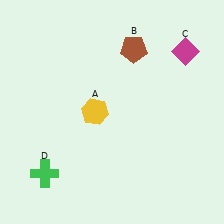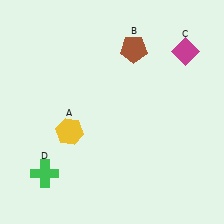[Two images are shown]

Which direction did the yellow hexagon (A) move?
The yellow hexagon (A) moved left.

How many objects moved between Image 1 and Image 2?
1 object moved between the two images.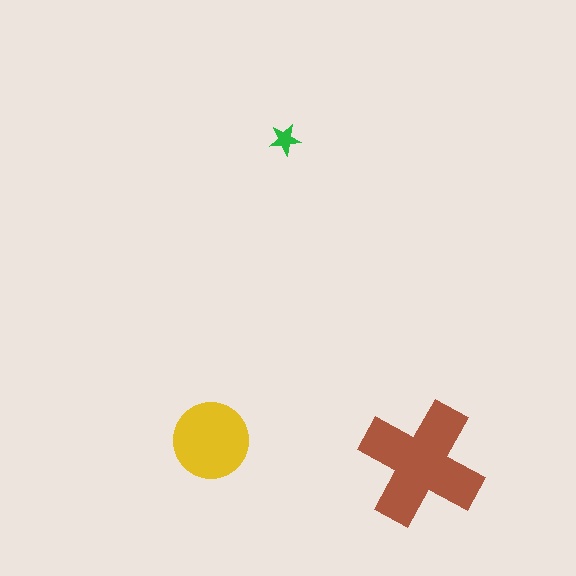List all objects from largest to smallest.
The brown cross, the yellow circle, the green star.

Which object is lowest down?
The brown cross is bottommost.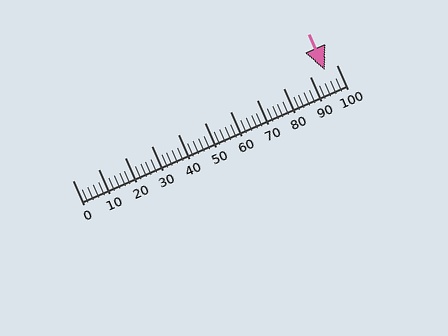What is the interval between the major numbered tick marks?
The major tick marks are spaced 10 units apart.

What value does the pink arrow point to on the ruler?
The pink arrow points to approximately 96.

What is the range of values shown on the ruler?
The ruler shows values from 0 to 100.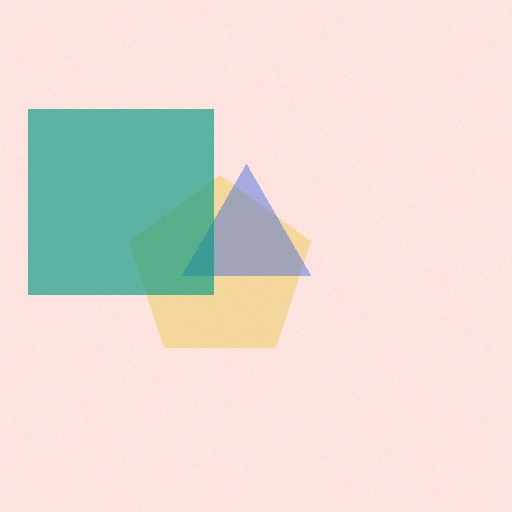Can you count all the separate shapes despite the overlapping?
Yes, there are 3 separate shapes.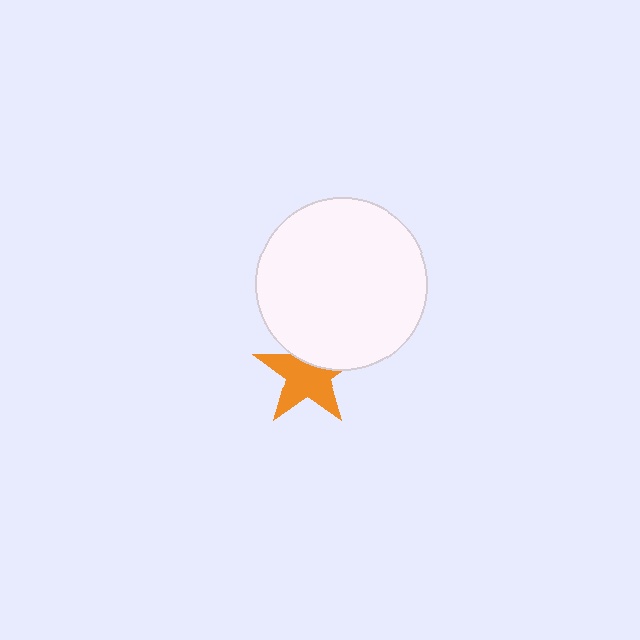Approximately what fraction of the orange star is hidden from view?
Roughly 34% of the orange star is hidden behind the white circle.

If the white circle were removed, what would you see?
You would see the complete orange star.